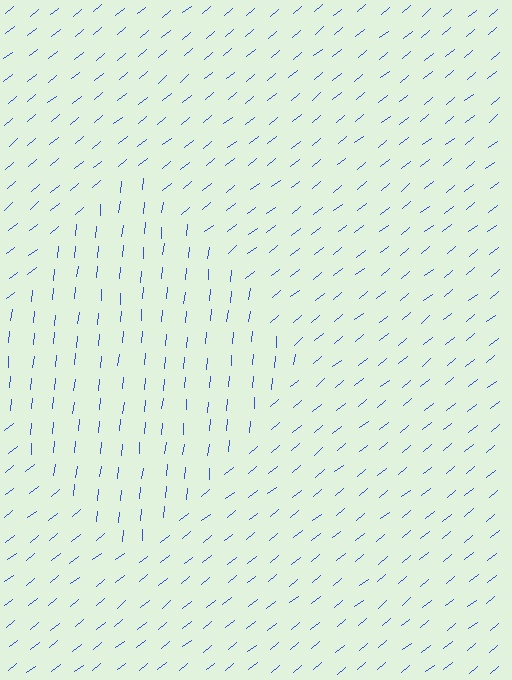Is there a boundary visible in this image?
Yes, there is a texture boundary formed by a change in line orientation.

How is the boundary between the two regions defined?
The boundary is defined purely by a change in line orientation (approximately 45 degrees difference). All lines are the same color and thickness.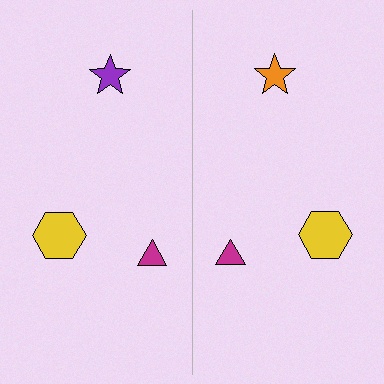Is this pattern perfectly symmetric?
No, the pattern is not perfectly symmetric. The orange star on the right side breaks the symmetry — its mirror counterpart is purple.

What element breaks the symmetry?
The orange star on the right side breaks the symmetry — its mirror counterpart is purple.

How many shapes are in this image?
There are 6 shapes in this image.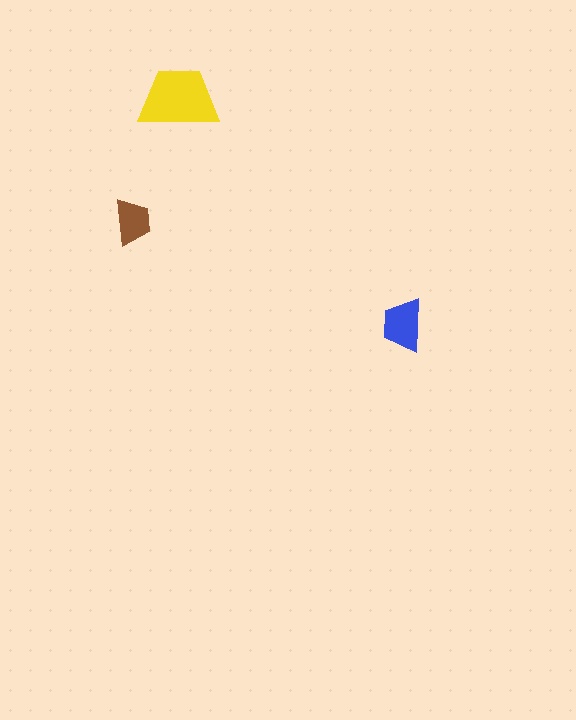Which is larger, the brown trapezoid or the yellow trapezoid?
The yellow one.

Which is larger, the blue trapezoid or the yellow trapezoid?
The yellow one.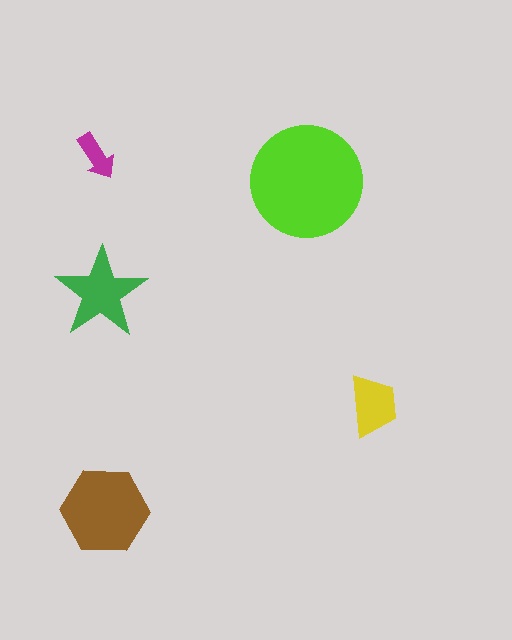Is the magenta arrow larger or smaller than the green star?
Smaller.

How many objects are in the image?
There are 5 objects in the image.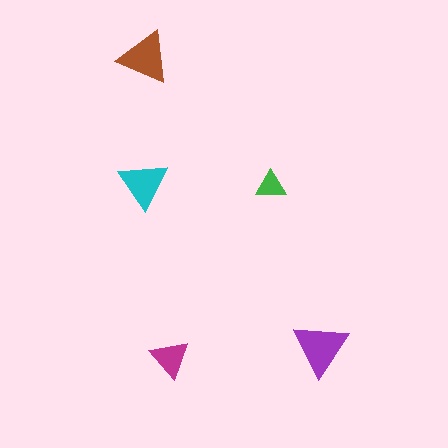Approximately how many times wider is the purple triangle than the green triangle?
About 2 times wider.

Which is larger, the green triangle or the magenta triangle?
The magenta one.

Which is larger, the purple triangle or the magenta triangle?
The purple one.